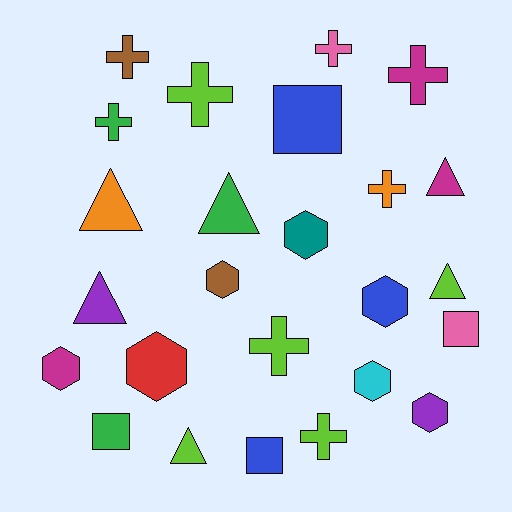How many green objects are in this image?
There are 3 green objects.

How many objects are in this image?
There are 25 objects.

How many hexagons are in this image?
There are 7 hexagons.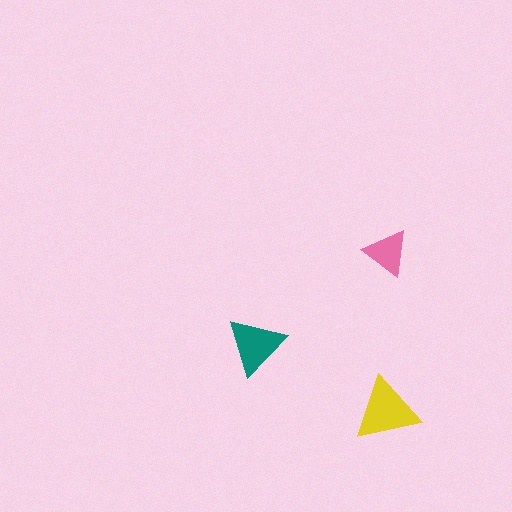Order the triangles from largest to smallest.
the yellow one, the teal one, the pink one.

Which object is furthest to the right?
The pink triangle is rightmost.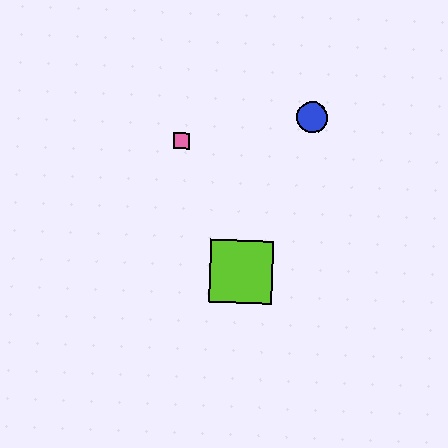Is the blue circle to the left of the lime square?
No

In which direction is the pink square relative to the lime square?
The pink square is above the lime square.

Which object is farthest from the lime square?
The blue circle is farthest from the lime square.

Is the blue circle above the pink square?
Yes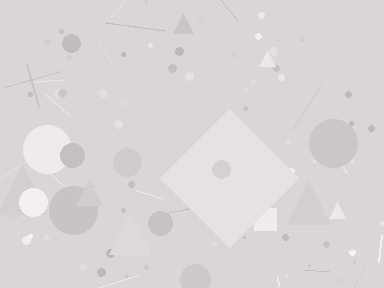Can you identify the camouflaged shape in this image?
The camouflaged shape is a diamond.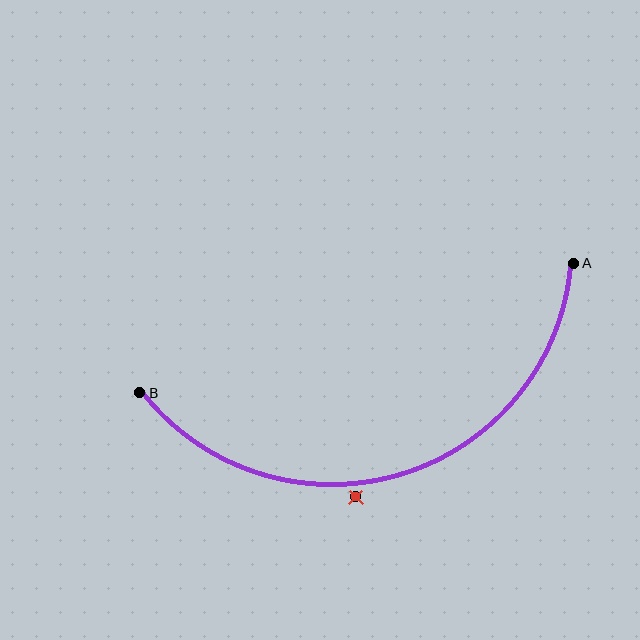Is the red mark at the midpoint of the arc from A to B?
No — the red mark does not lie on the arc at all. It sits slightly outside the curve.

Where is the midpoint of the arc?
The arc midpoint is the point on the curve farthest from the straight line joining A and B. It sits below that line.